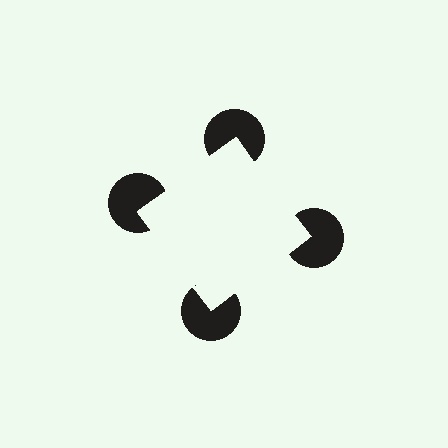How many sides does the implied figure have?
4 sides.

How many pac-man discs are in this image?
There are 4 — one at each vertex of the illusory square.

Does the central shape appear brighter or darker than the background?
It typically appears slightly brighter than the background, even though no actual brightness change is drawn.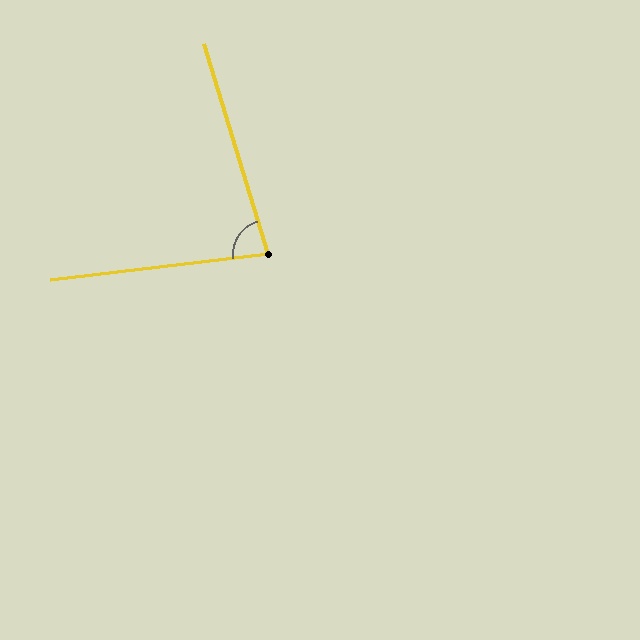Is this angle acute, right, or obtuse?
It is acute.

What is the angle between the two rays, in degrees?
Approximately 80 degrees.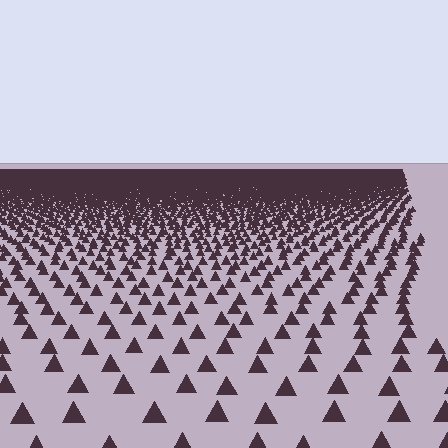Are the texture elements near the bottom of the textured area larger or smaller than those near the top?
Larger. Near the bottom, elements are closer to the viewer and appear at a bigger on-screen size.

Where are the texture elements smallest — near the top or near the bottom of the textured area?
Near the top.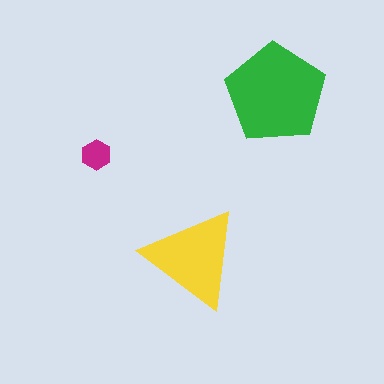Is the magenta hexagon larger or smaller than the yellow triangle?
Smaller.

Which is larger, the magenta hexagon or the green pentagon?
The green pentagon.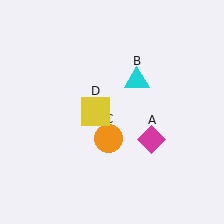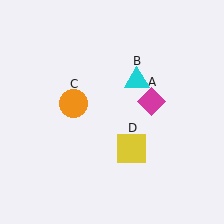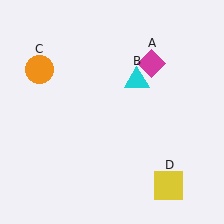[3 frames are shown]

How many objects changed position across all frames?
3 objects changed position: magenta diamond (object A), orange circle (object C), yellow square (object D).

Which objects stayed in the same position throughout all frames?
Cyan triangle (object B) remained stationary.